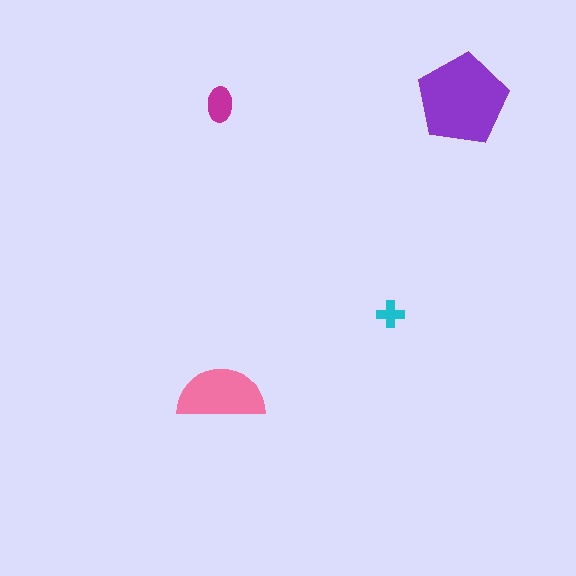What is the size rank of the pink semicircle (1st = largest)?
2nd.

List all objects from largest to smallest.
The purple pentagon, the pink semicircle, the magenta ellipse, the cyan cross.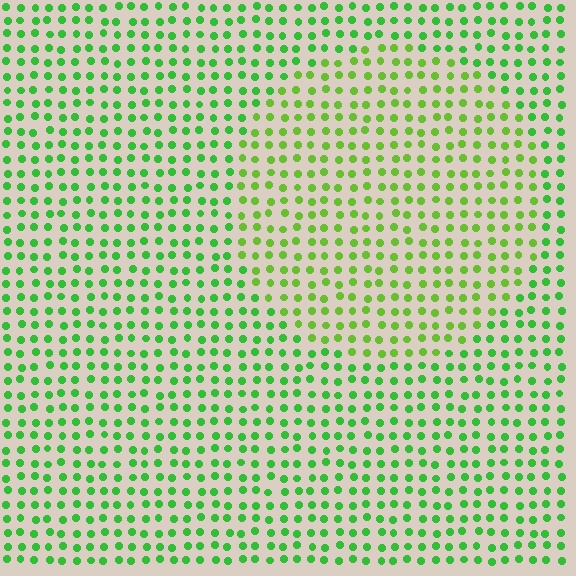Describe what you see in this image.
The image is filled with small green elements in a uniform arrangement. A circle-shaped region is visible where the elements are tinted to a slightly different hue, forming a subtle color boundary.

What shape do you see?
I see a circle.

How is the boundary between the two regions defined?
The boundary is defined purely by a slight shift in hue (about 26 degrees). Spacing, size, and orientation are identical on both sides.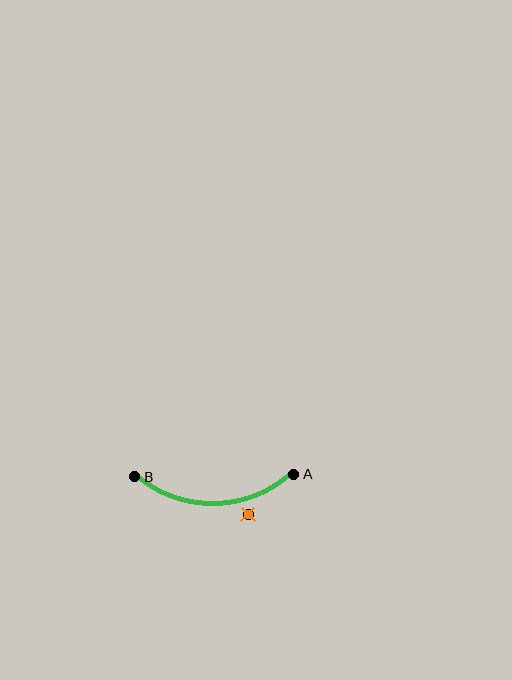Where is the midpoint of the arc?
The arc midpoint is the point on the curve farthest from the straight line joining A and B. It sits below that line.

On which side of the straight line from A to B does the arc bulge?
The arc bulges below the straight line connecting A and B.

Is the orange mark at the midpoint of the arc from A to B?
No — the orange mark does not lie on the arc at all. It sits slightly outside the curve.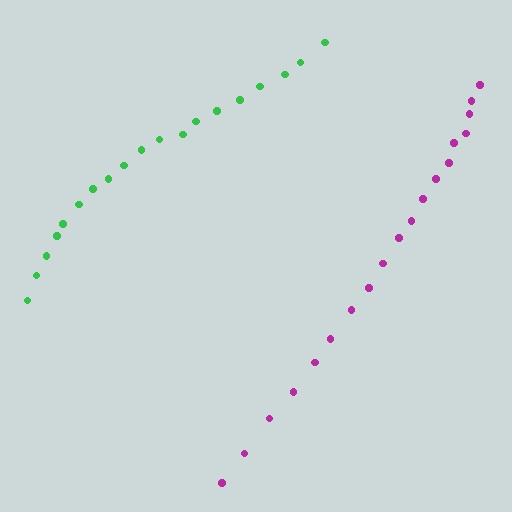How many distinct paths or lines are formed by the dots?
There are 2 distinct paths.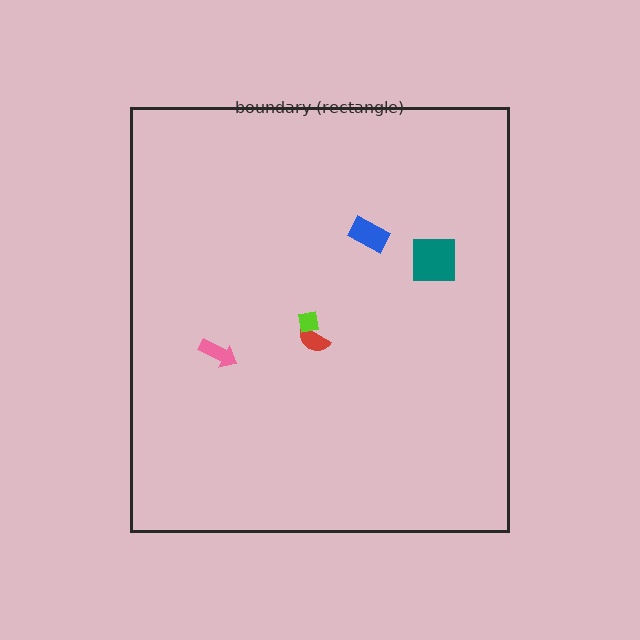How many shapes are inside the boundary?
5 inside, 0 outside.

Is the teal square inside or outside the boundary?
Inside.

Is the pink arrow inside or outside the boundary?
Inside.